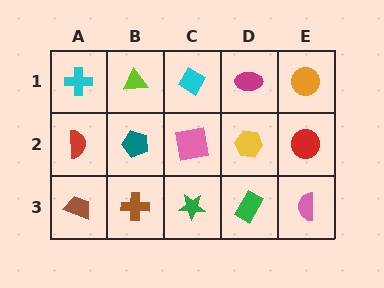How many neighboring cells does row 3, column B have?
3.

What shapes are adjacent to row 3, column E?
A red circle (row 2, column E), a green rectangle (row 3, column D).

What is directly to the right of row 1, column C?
A magenta ellipse.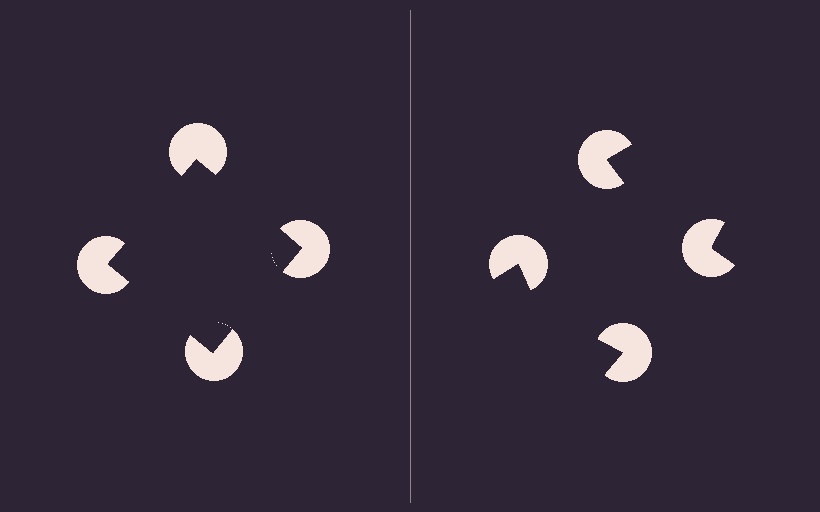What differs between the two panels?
The pac-man discs are positioned identically on both sides; only the wedge orientations differ. On the left they align to a square; on the right they are misaligned.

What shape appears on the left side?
An illusory square.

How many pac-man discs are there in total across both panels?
8 — 4 on each side.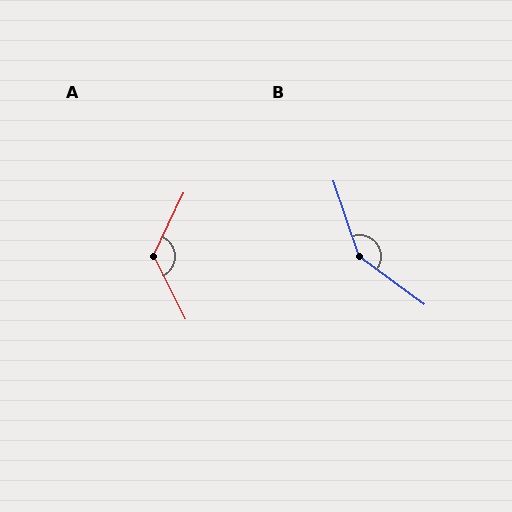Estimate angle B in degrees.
Approximately 145 degrees.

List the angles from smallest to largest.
A (128°), B (145°).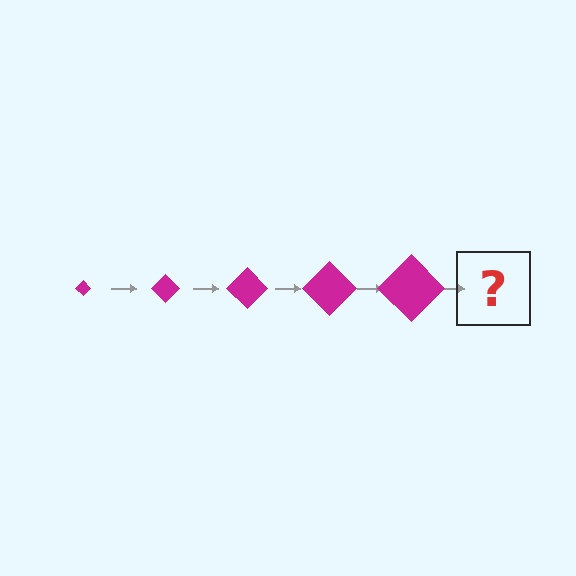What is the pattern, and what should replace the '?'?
The pattern is that the diamond gets progressively larger each step. The '?' should be a magenta diamond, larger than the previous one.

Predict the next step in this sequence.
The next step is a magenta diamond, larger than the previous one.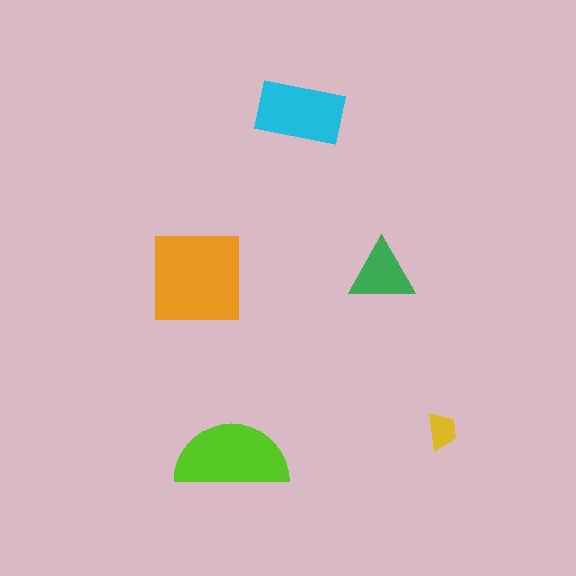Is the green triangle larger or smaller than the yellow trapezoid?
Larger.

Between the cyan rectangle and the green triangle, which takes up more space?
The cyan rectangle.